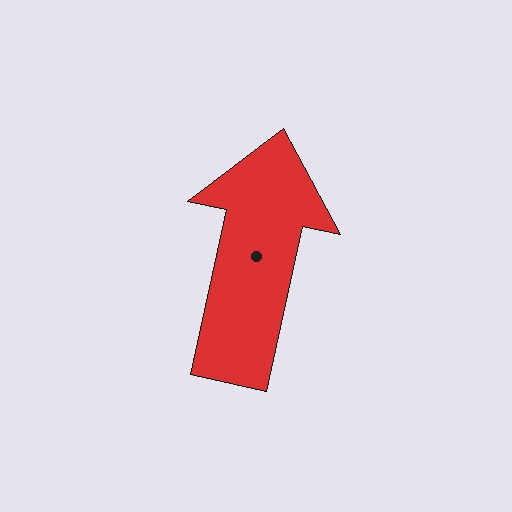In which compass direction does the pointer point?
North.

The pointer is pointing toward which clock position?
Roughly 12 o'clock.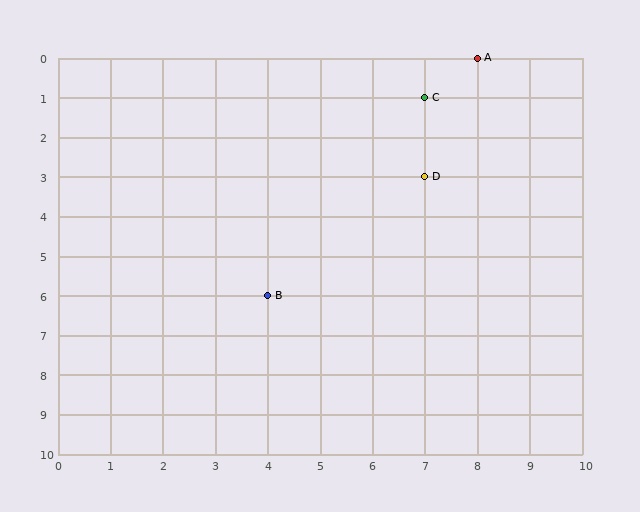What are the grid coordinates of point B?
Point B is at grid coordinates (4, 6).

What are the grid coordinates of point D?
Point D is at grid coordinates (7, 3).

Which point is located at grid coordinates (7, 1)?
Point C is at (7, 1).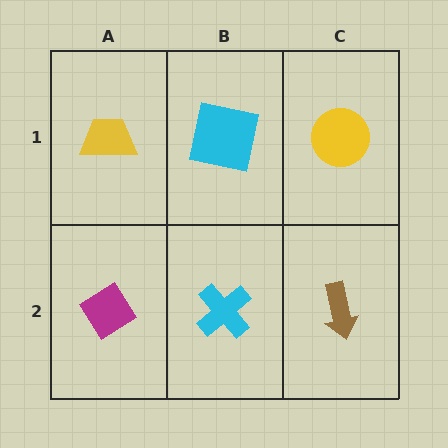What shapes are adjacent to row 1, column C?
A brown arrow (row 2, column C), a cyan square (row 1, column B).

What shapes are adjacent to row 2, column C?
A yellow circle (row 1, column C), a cyan cross (row 2, column B).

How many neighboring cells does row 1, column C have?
2.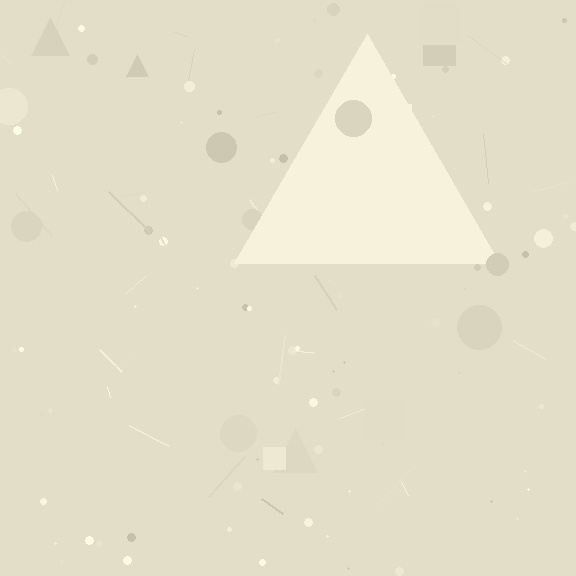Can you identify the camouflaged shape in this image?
The camouflaged shape is a triangle.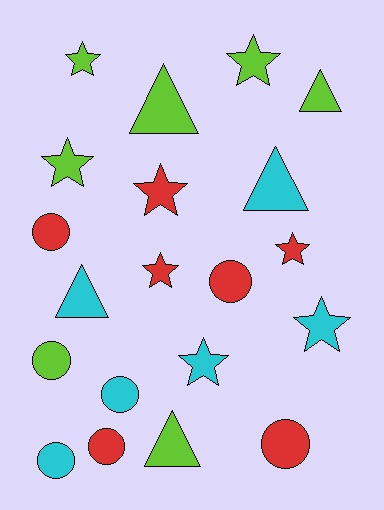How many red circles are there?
There are 4 red circles.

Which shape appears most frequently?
Star, with 8 objects.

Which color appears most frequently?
Lime, with 7 objects.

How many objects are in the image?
There are 20 objects.